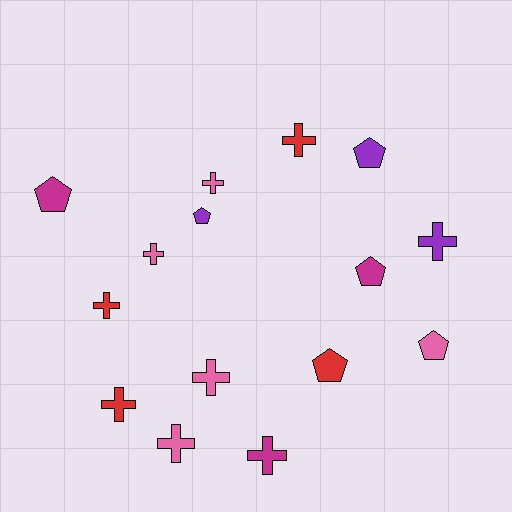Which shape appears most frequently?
Cross, with 9 objects.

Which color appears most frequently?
Pink, with 5 objects.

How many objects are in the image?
There are 15 objects.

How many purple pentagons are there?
There are 2 purple pentagons.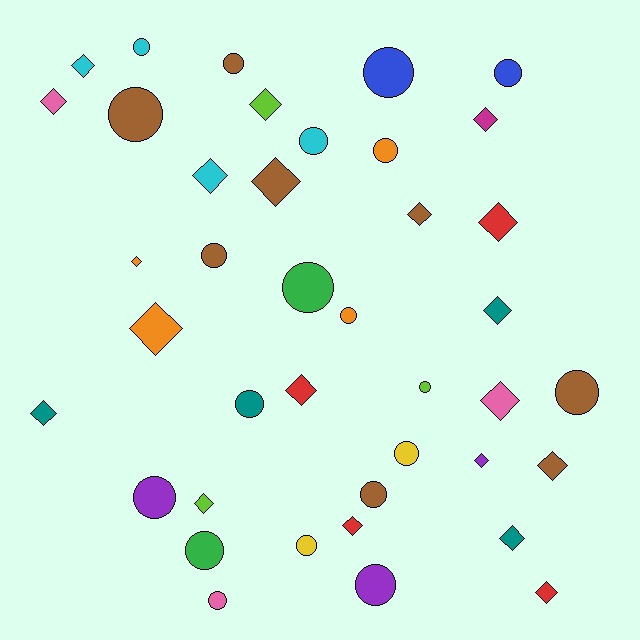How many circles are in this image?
There are 20 circles.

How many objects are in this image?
There are 40 objects.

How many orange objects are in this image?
There are 4 orange objects.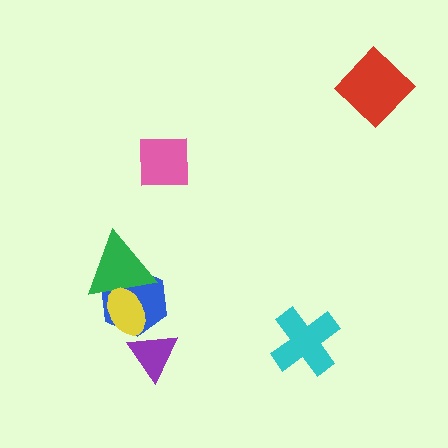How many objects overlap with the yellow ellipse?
2 objects overlap with the yellow ellipse.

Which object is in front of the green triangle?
The yellow ellipse is in front of the green triangle.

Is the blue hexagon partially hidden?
Yes, it is partially covered by another shape.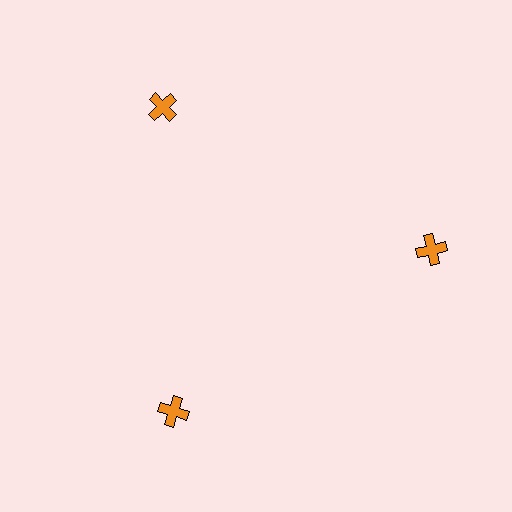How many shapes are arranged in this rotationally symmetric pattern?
There are 3 shapes, arranged in 3 groups of 1.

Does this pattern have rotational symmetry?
Yes, this pattern has 3-fold rotational symmetry. It looks the same after rotating 120 degrees around the center.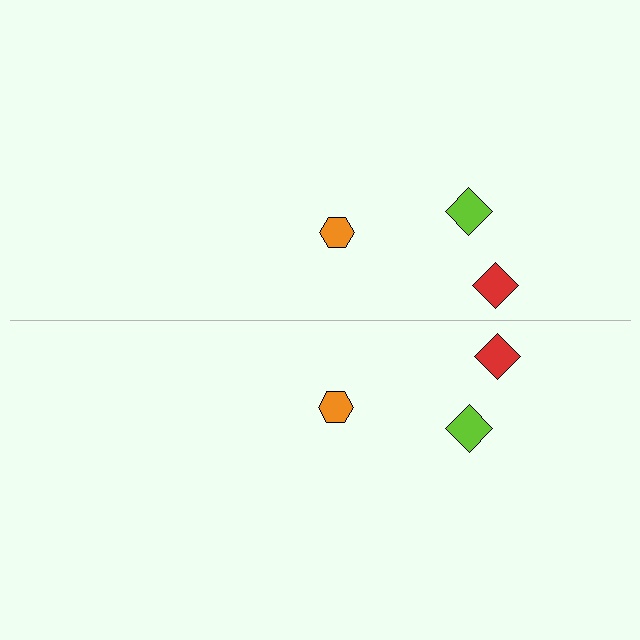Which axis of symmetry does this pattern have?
The pattern has a horizontal axis of symmetry running through the center of the image.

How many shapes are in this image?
There are 6 shapes in this image.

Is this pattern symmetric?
Yes, this pattern has bilateral (reflection) symmetry.